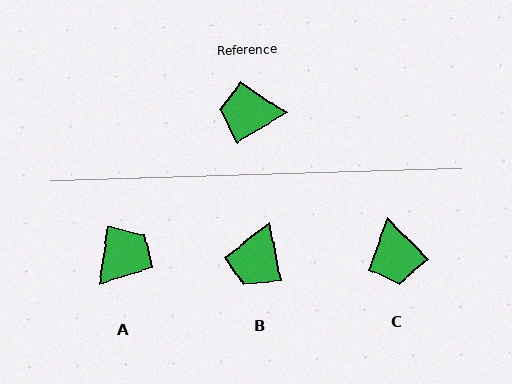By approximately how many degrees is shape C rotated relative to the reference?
Approximately 103 degrees counter-clockwise.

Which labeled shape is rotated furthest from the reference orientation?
A, about 130 degrees away.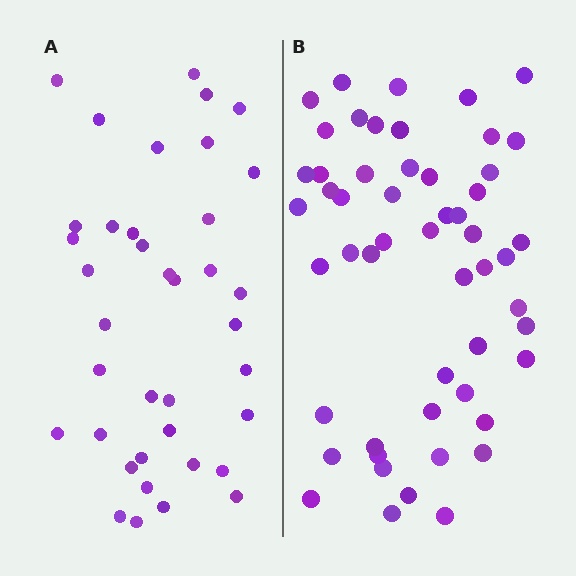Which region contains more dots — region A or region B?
Region B (the right region) has more dots.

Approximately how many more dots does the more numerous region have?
Region B has approximately 15 more dots than region A.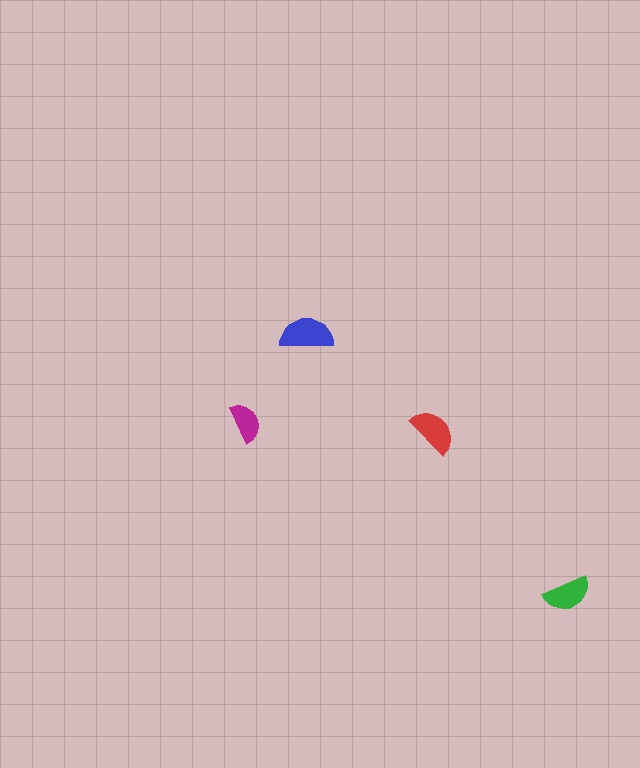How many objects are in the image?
There are 4 objects in the image.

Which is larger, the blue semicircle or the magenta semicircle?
The blue one.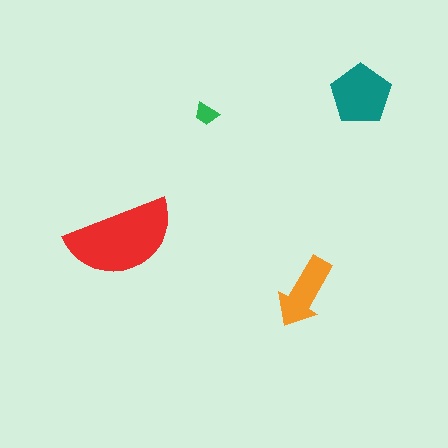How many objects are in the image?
There are 4 objects in the image.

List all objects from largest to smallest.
The red semicircle, the teal pentagon, the orange arrow, the green trapezoid.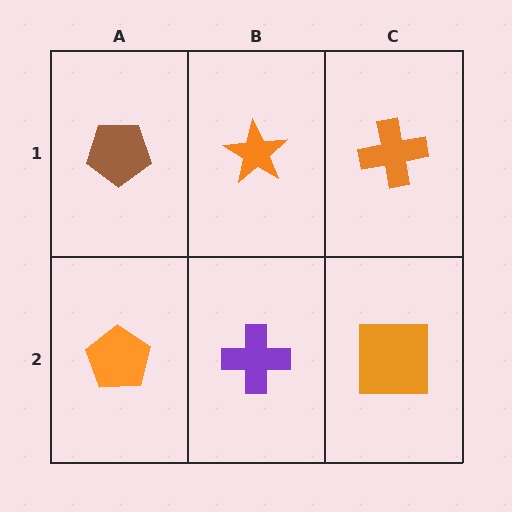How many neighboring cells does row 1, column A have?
2.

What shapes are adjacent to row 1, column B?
A purple cross (row 2, column B), a brown pentagon (row 1, column A), an orange cross (row 1, column C).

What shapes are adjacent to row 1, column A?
An orange pentagon (row 2, column A), an orange star (row 1, column B).